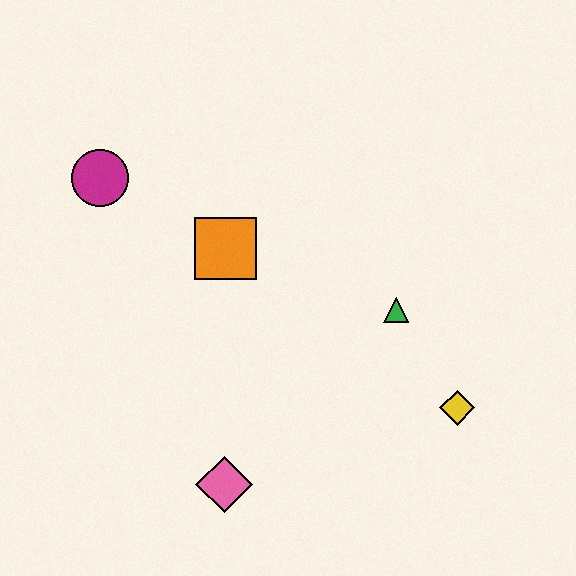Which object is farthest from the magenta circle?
The yellow diamond is farthest from the magenta circle.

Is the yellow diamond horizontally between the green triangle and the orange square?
No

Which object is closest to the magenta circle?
The orange square is closest to the magenta circle.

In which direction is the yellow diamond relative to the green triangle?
The yellow diamond is below the green triangle.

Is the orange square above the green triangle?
Yes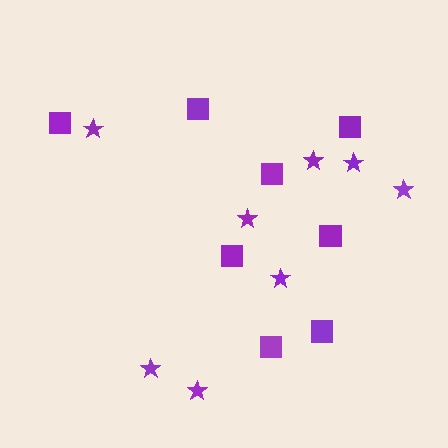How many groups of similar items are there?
There are 2 groups: one group of stars (8) and one group of squares (8).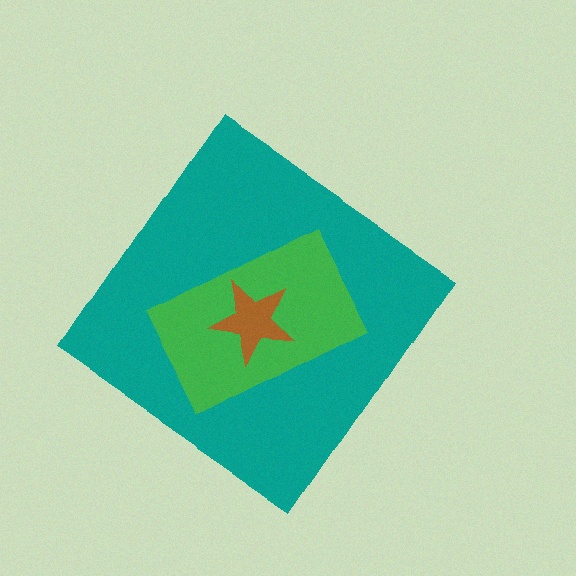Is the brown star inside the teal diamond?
Yes.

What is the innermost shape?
The brown star.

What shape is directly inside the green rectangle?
The brown star.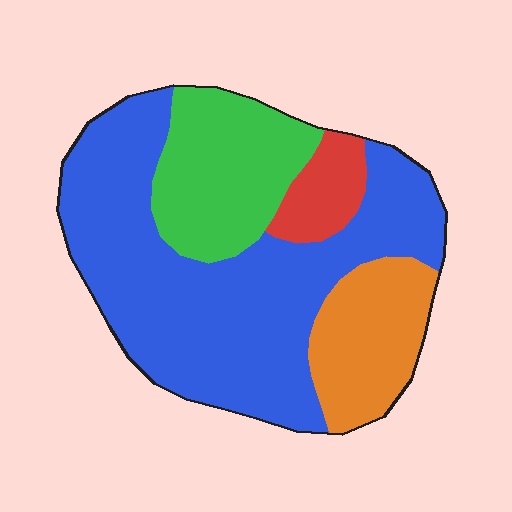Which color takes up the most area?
Blue, at roughly 55%.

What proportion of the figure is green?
Green takes up about one fifth (1/5) of the figure.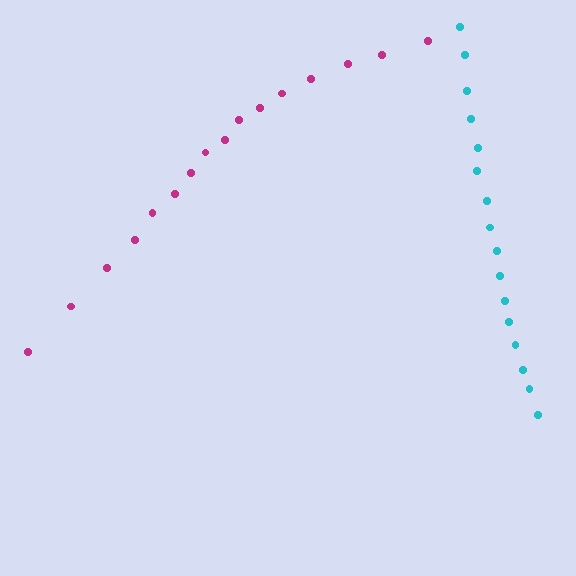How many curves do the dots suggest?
There are 2 distinct paths.